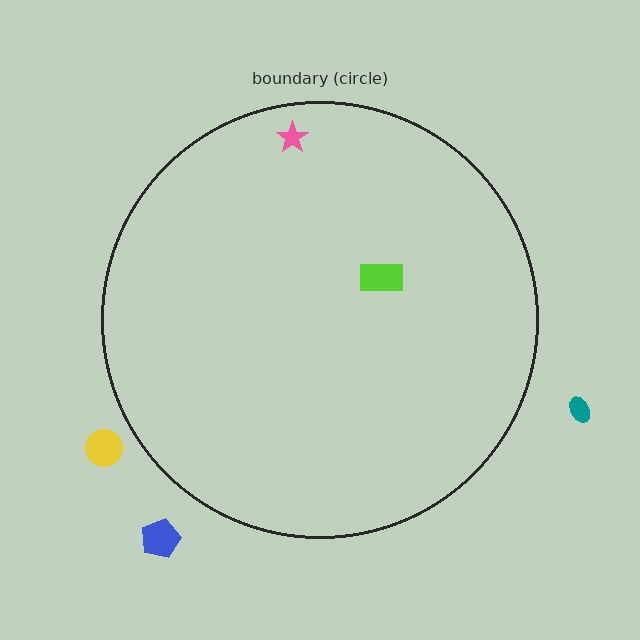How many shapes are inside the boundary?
2 inside, 3 outside.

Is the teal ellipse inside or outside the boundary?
Outside.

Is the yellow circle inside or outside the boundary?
Outside.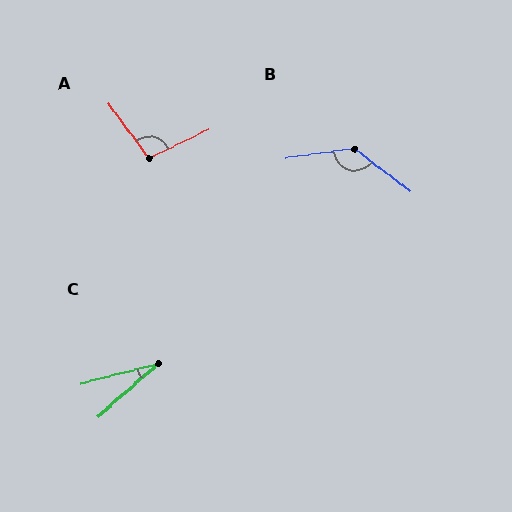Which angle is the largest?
B, at approximately 135 degrees.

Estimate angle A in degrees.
Approximately 101 degrees.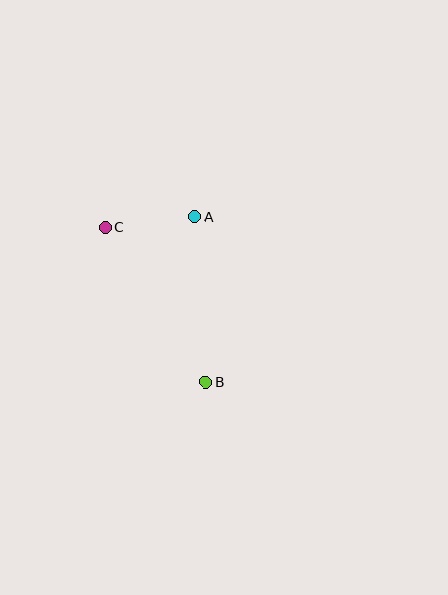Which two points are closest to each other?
Points A and C are closest to each other.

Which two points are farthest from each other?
Points B and C are farthest from each other.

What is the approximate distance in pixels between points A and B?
The distance between A and B is approximately 165 pixels.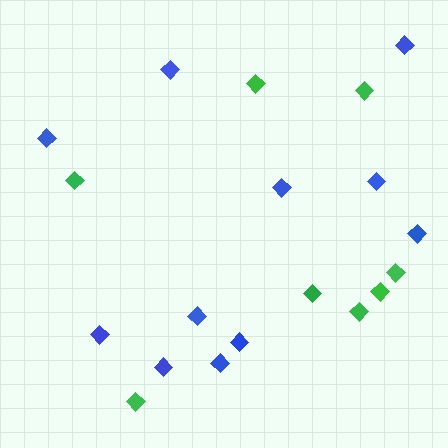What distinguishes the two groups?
There are 2 groups: one group of green diamonds (8) and one group of blue diamonds (11).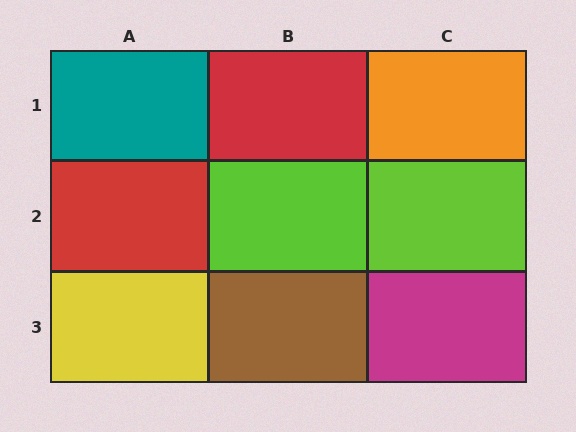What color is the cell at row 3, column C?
Magenta.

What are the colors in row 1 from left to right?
Teal, red, orange.